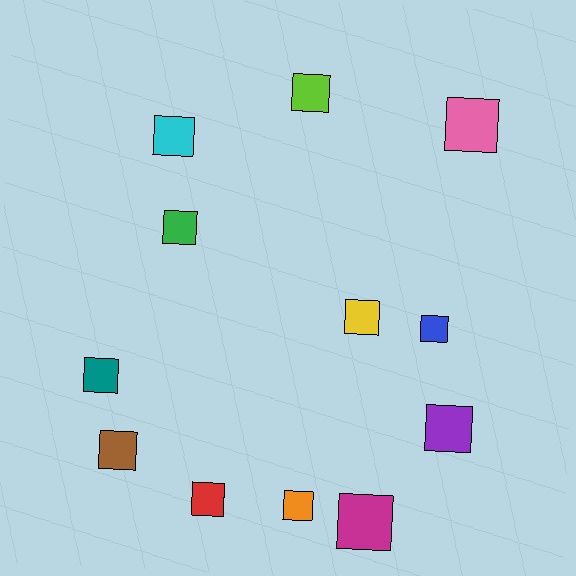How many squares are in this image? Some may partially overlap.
There are 12 squares.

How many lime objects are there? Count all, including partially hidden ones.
There is 1 lime object.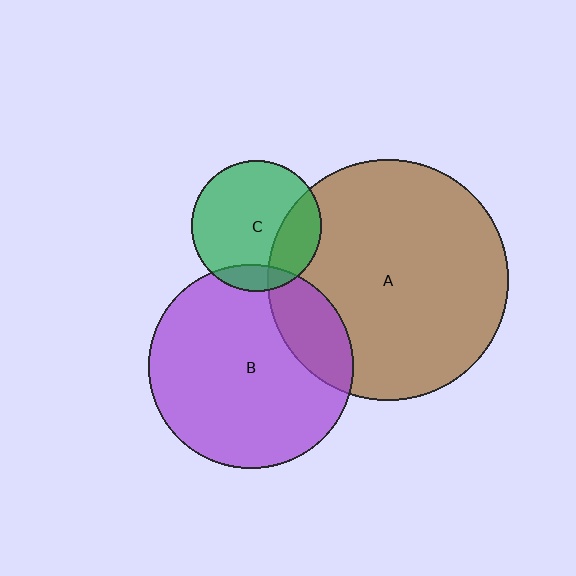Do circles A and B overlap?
Yes.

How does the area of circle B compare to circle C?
Approximately 2.5 times.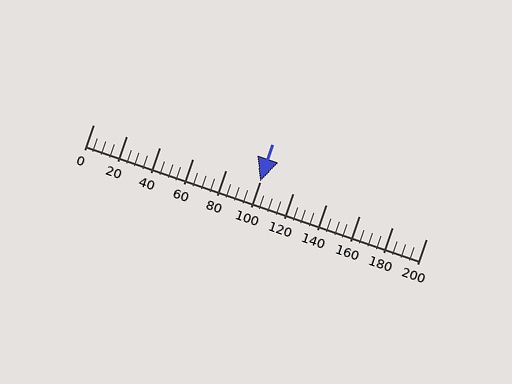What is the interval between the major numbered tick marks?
The major tick marks are spaced 20 units apart.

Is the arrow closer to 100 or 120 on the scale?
The arrow is closer to 100.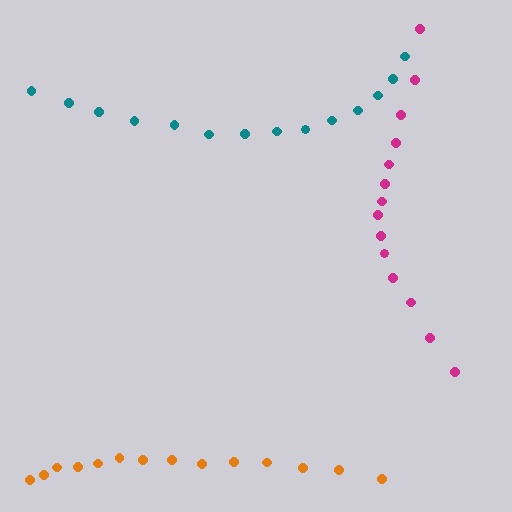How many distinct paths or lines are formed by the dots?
There are 3 distinct paths.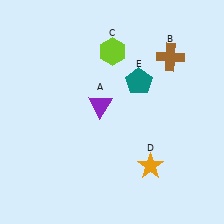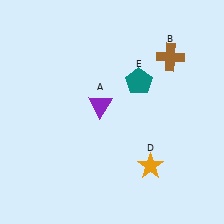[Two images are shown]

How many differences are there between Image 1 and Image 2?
There is 1 difference between the two images.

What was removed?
The lime hexagon (C) was removed in Image 2.